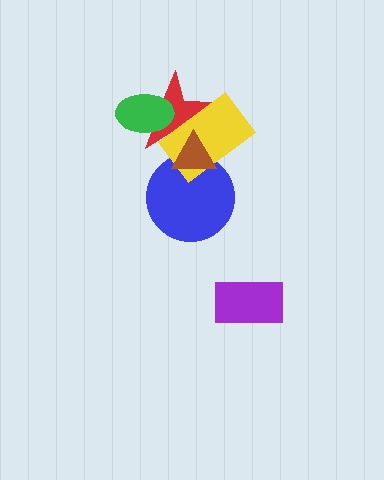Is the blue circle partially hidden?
Yes, it is partially covered by another shape.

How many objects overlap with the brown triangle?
3 objects overlap with the brown triangle.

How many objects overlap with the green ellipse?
1 object overlaps with the green ellipse.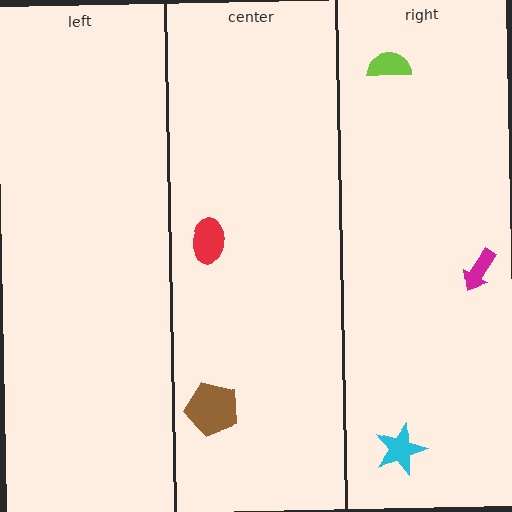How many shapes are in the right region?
3.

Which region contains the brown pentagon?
The center region.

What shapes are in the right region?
The magenta arrow, the cyan star, the lime semicircle.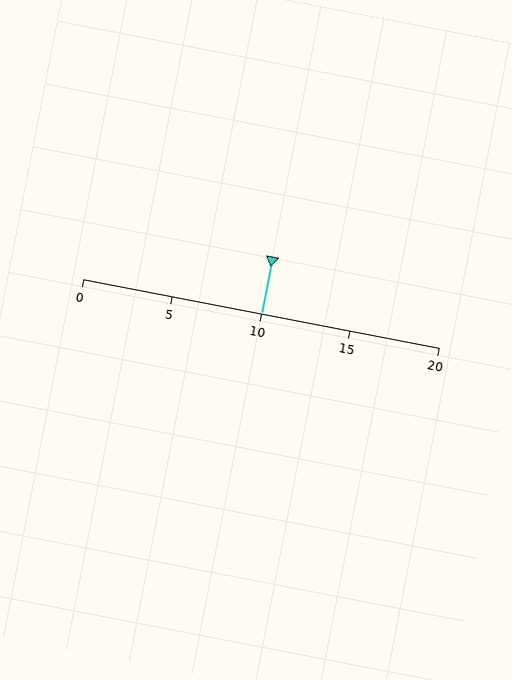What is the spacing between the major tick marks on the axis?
The major ticks are spaced 5 apart.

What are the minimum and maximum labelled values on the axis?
The axis runs from 0 to 20.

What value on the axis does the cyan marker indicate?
The marker indicates approximately 10.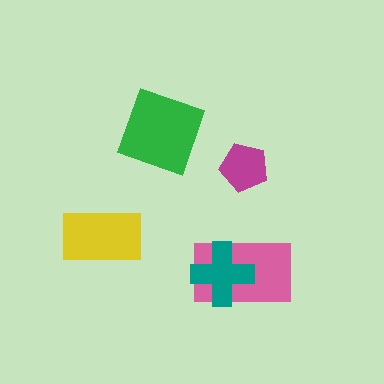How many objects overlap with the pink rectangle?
1 object overlaps with the pink rectangle.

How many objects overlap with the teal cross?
1 object overlaps with the teal cross.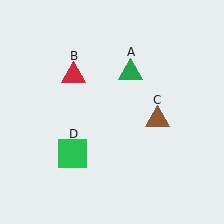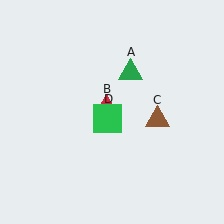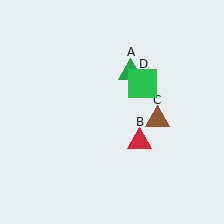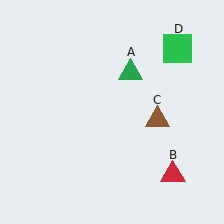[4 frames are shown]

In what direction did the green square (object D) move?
The green square (object D) moved up and to the right.